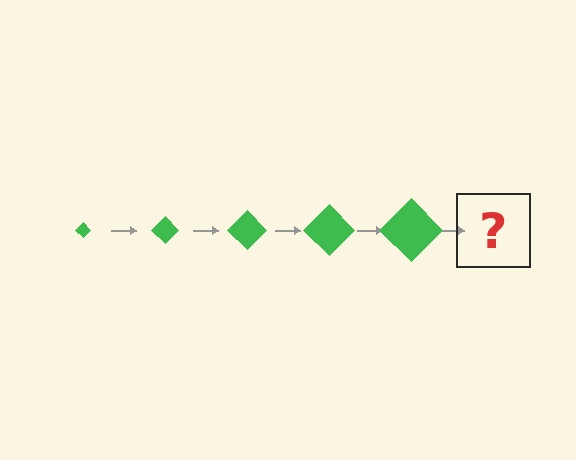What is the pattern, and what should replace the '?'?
The pattern is that the diamond gets progressively larger each step. The '?' should be a green diamond, larger than the previous one.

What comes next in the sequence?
The next element should be a green diamond, larger than the previous one.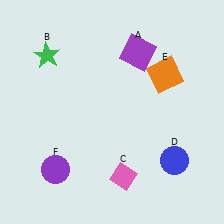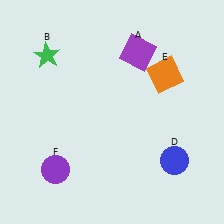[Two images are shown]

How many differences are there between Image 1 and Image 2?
There is 1 difference between the two images.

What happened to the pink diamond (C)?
The pink diamond (C) was removed in Image 2. It was in the bottom-right area of Image 1.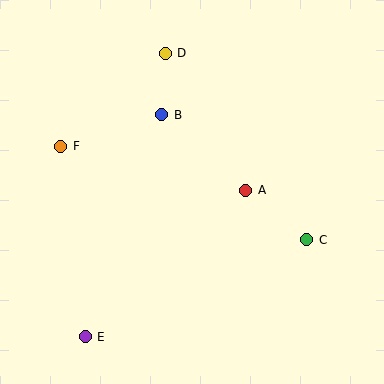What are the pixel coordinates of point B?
Point B is at (162, 115).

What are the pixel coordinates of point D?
Point D is at (165, 53).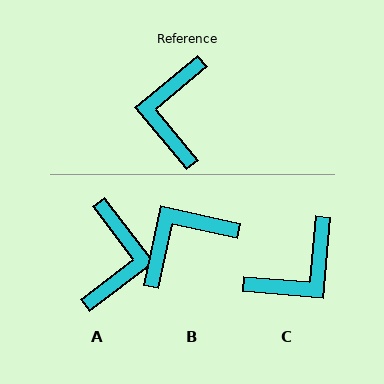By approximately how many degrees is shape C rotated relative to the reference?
Approximately 136 degrees counter-clockwise.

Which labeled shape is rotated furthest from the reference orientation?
A, about 178 degrees away.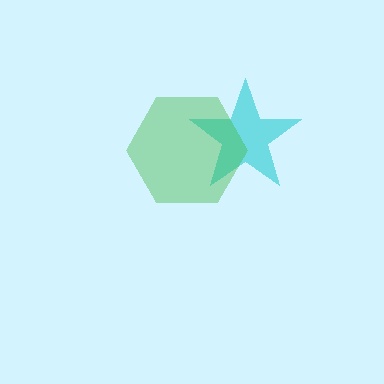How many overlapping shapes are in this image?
There are 2 overlapping shapes in the image.